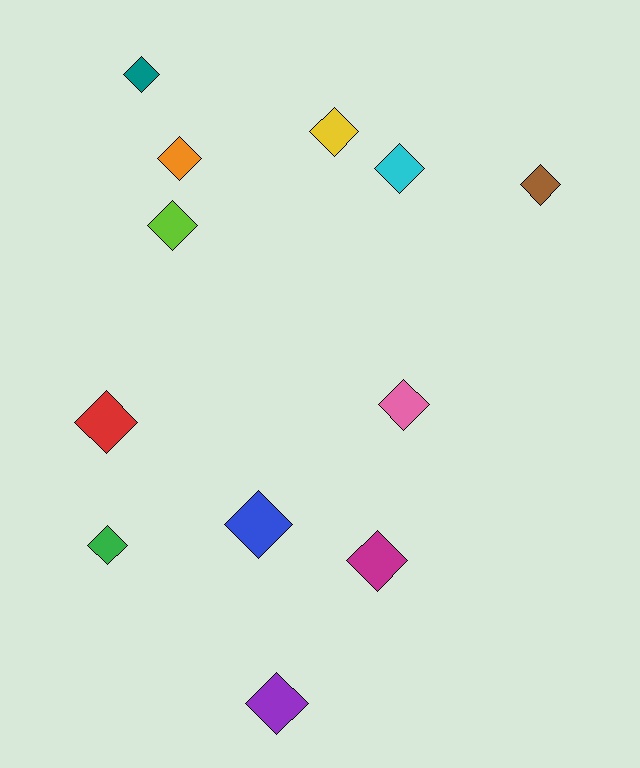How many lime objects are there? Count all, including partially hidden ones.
There is 1 lime object.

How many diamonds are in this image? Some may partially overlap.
There are 12 diamonds.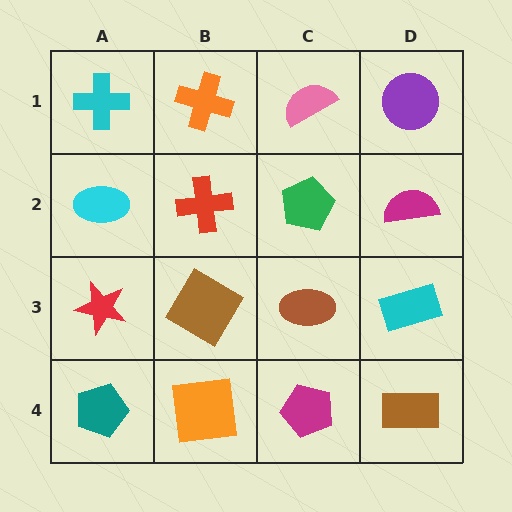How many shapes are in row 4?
4 shapes.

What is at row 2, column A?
A cyan ellipse.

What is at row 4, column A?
A teal pentagon.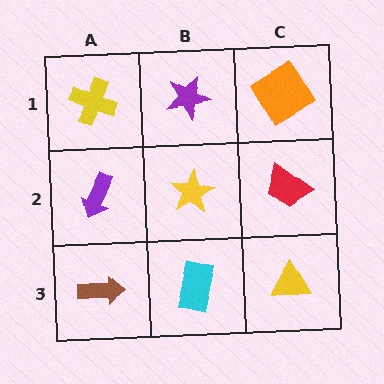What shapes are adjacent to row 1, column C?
A red trapezoid (row 2, column C), a purple star (row 1, column B).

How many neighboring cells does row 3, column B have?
3.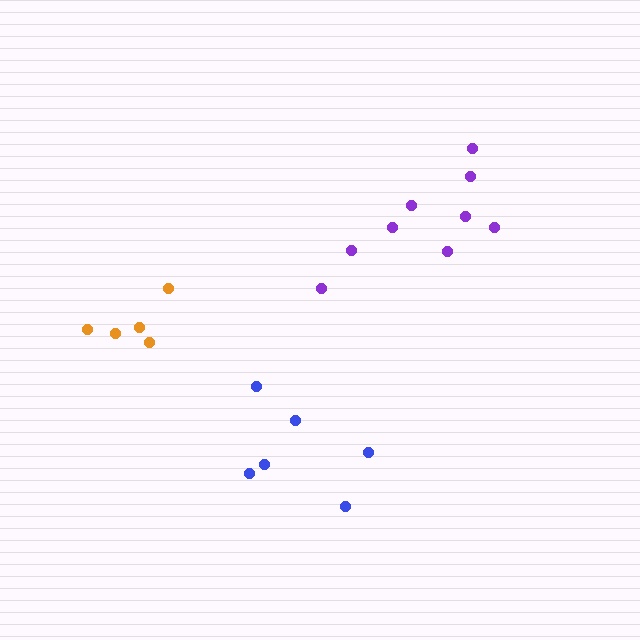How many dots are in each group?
Group 1: 9 dots, Group 2: 6 dots, Group 3: 5 dots (20 total).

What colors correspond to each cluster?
The clusters are colored: purple, blue, orange.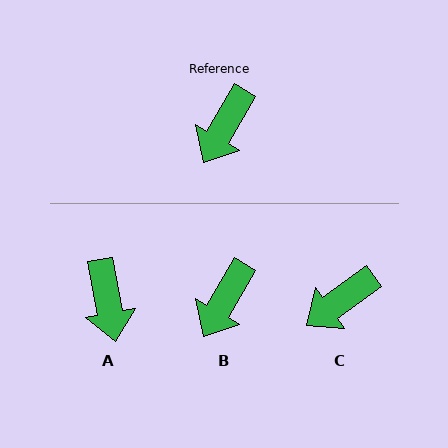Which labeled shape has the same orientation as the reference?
B.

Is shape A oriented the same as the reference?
No, it is off by about 41 degrees.